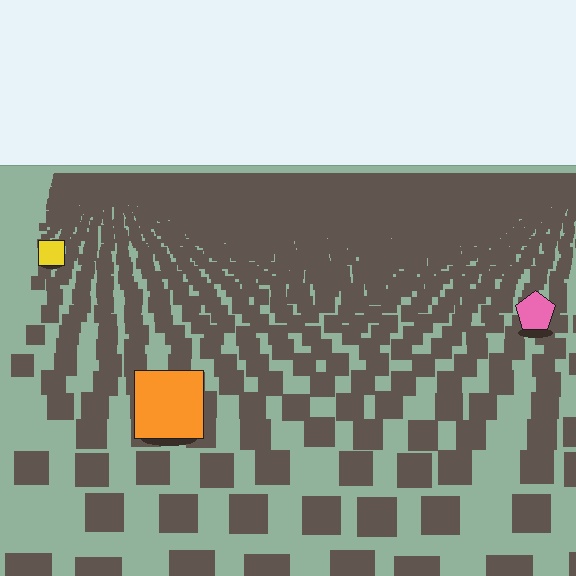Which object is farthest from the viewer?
The yellow square is farthest from the viewer. It appears smaller and the ground texture around it is denser.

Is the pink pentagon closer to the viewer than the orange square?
No. The orange square is closer — you can tell from the texture gradient: the ground texture is coarser near it.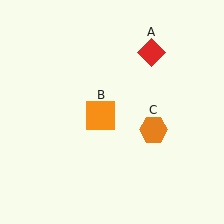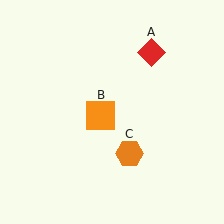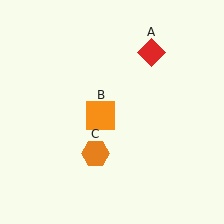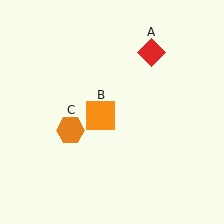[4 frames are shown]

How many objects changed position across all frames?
1 object changed position: orange hexagon (object C).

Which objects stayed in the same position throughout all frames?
Red diamond (object A) and orange square (object B) remained stationary.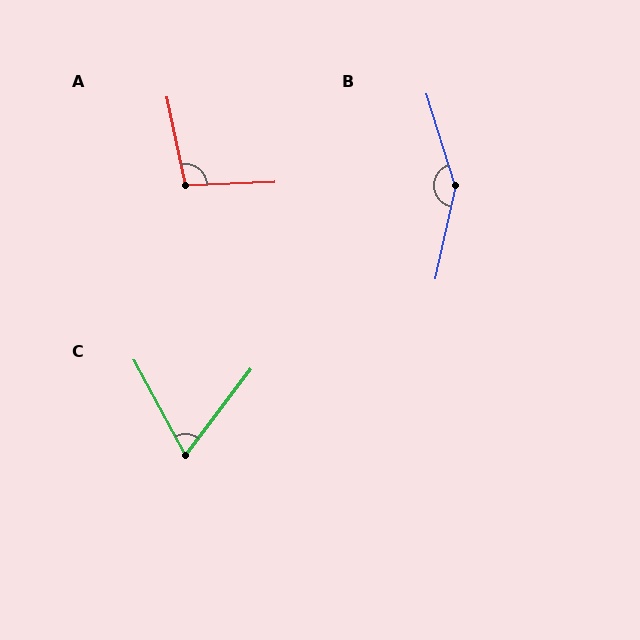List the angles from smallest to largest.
C (65°), A (99°), B (150°).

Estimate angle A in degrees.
Approximately 99 degrees.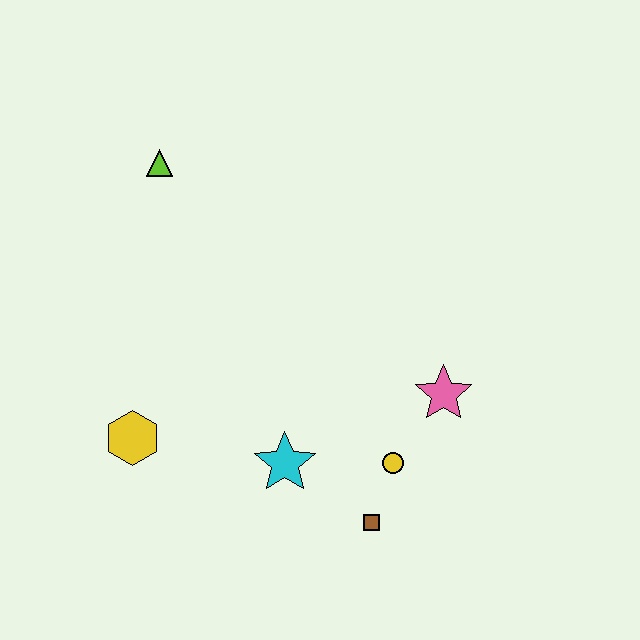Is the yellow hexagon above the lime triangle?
No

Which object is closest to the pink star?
The yellow circle is closest to the pink star.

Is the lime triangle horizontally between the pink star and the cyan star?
No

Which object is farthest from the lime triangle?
The brown square is farthest from the lime triangle.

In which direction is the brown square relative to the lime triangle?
The brown square is below the lime triangle.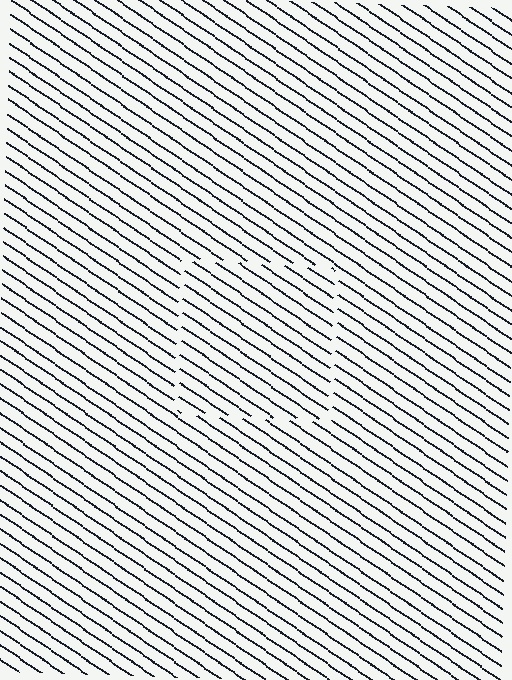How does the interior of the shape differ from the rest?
The interior of the shape contains the same grating, shifted by half a period — the contour is defined by the phase discontinuity where line-ends from the inner and outer gratings abut.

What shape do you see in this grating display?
An illusory square. The interior of the shape contains the same grating, shifted by half a period — the contour is defined by the phase discontinuity where line-ends from the inner and outer gratings abut.